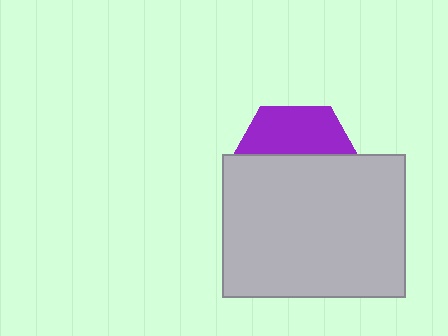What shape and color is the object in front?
The object in front is a light gray rectangle.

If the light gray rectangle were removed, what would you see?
You would see the complete purple hexagon.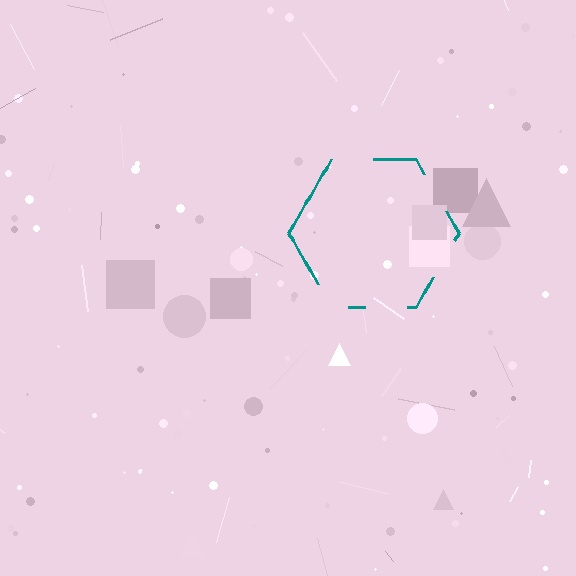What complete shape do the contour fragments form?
The contour fragments form a hexagon.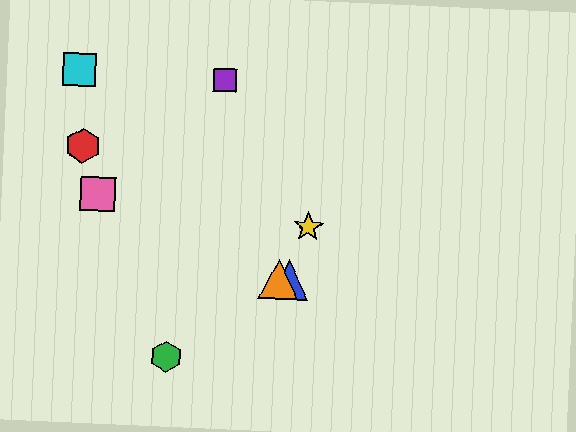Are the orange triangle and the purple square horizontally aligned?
No, the orange triangle is at y≈279 and the purple square is at y≈80.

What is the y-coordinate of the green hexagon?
The green hexagon is at y≈357.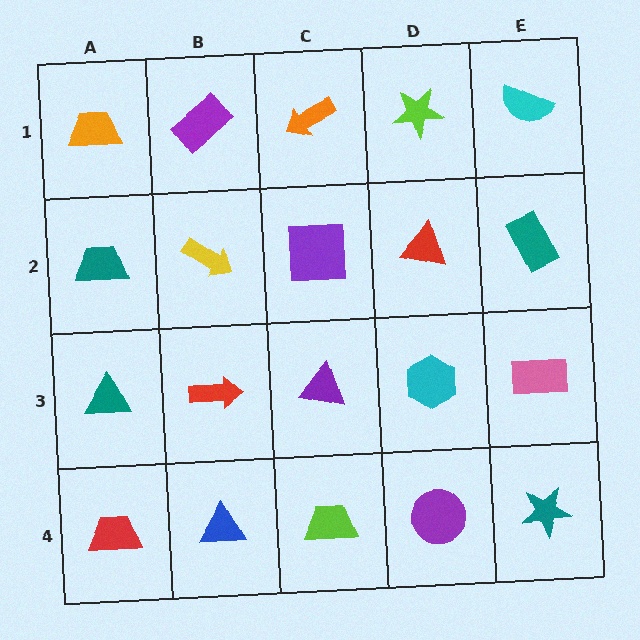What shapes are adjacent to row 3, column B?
A yellow arrow (row 2, column B), a blue triangle (row 4, column B), a teal triangle (row 3, column A), a purple triangle (row 3, column C).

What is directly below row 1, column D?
A red triangle.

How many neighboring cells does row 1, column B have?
3.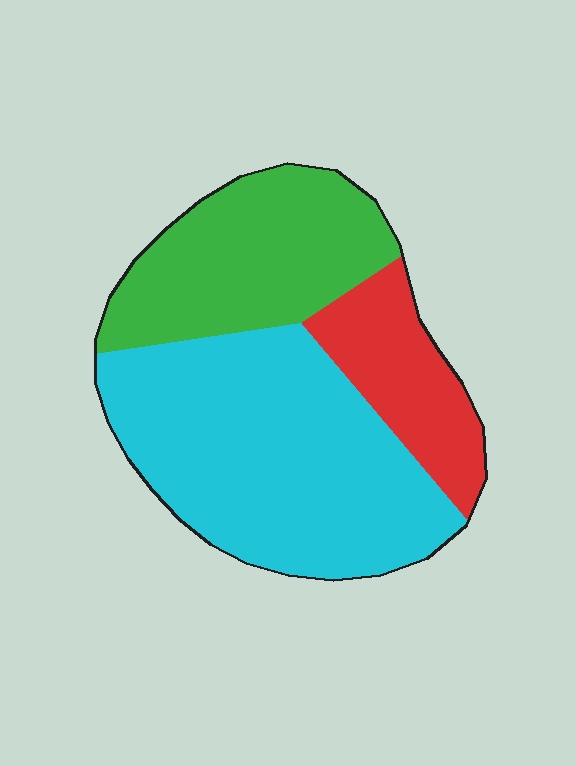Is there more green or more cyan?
Cyan.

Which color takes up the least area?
Red, at roughly 20%.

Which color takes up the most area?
Cyan, at roughly 50%.